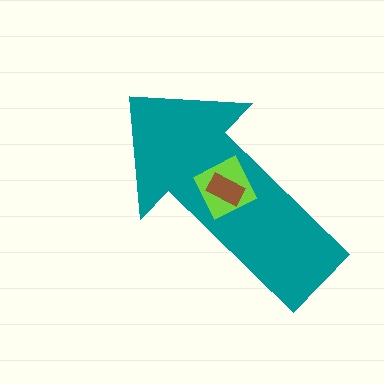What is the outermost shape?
The teal arrow.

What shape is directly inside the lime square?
The brown rectangle.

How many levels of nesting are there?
3.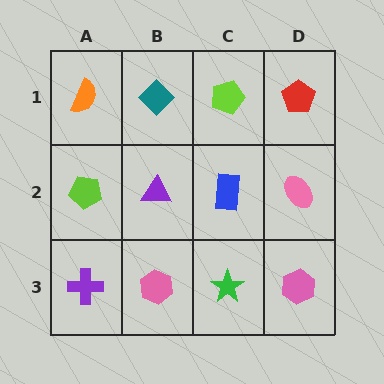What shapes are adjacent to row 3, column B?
A purple triangle (row 2, column B), a purple cross (row 3, column A), a green star (row 3, column C).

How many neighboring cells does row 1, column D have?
2.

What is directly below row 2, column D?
A pink hexagon.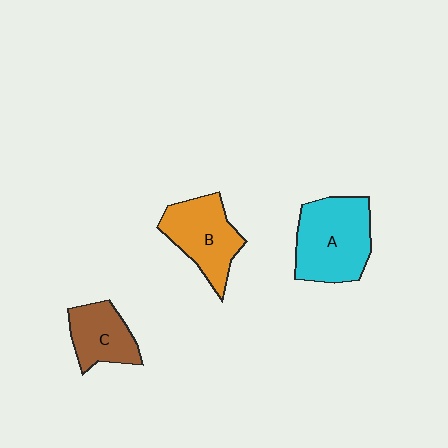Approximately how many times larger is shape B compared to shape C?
Approximately 1.3 times.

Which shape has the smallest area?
Shape C (brown).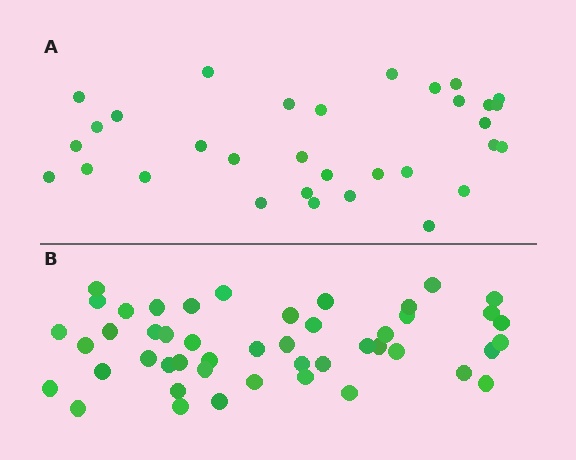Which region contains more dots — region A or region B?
Region B (the bottom region) has more dots.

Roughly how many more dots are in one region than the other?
Region B has approximately 15 more dots than region A.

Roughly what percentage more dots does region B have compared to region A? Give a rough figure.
About 45% more.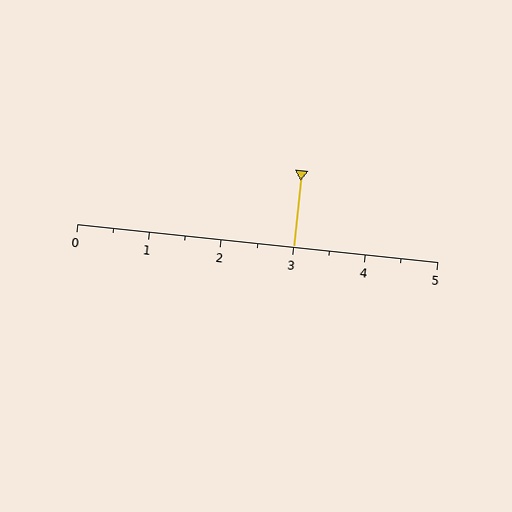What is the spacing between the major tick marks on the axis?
The major ticks are spaced 1 apart.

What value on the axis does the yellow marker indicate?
The marker indicates approximately 3.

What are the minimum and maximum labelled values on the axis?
The axis runs from 0 to 5.